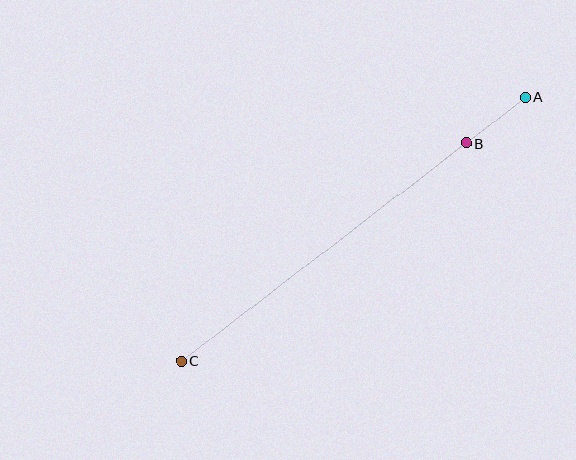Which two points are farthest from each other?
Points A and C are farthest from each other.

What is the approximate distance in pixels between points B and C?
The distance between B and C is approximately 359 pixels.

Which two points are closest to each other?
Points A and B are closest to each other.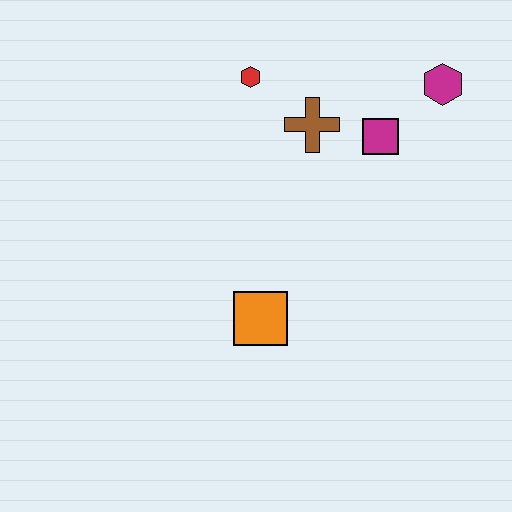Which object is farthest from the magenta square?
The orange square is farthest from the magenta square.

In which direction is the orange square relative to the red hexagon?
The orange square is below the red hexagon.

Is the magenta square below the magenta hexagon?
Yes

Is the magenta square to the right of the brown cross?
Yes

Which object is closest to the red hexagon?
The brown cross is closest to the red hexagon.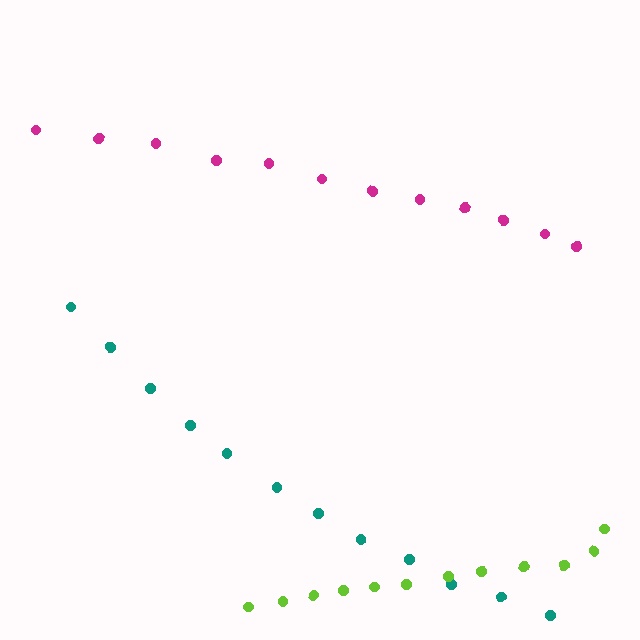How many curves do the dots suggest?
There are 3 distinct paths.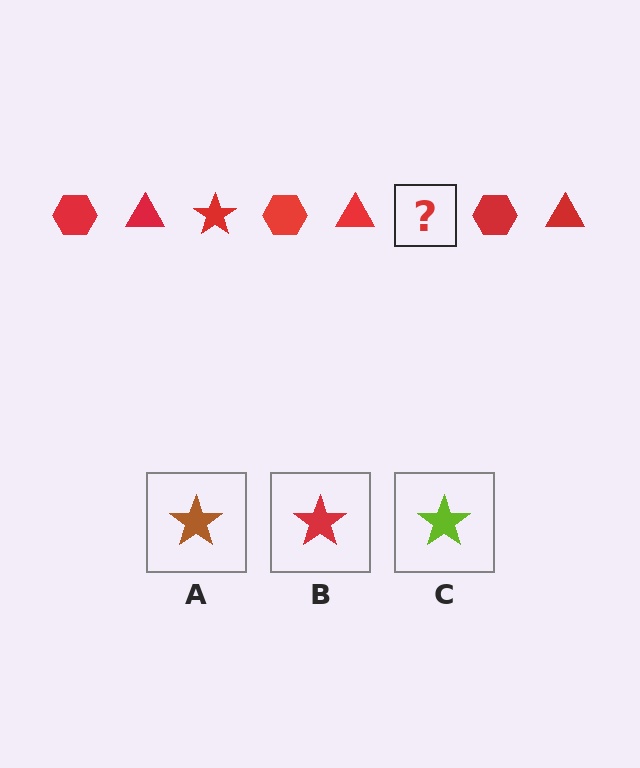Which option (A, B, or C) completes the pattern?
B.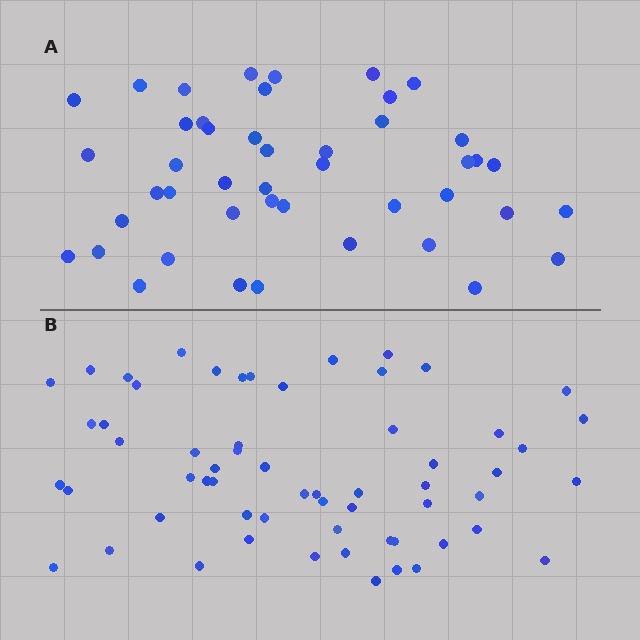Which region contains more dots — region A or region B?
Region B (the bottom region) has more dots.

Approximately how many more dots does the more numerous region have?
Region B has approximately 15 more dots than region A.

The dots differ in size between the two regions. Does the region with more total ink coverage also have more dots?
No. Region A has more total ink coverage because its dots are larger, but region B actually contains more individual dots. Total area can be misleading — the number of items is what matters here.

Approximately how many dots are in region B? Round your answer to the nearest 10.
About 60 dots.